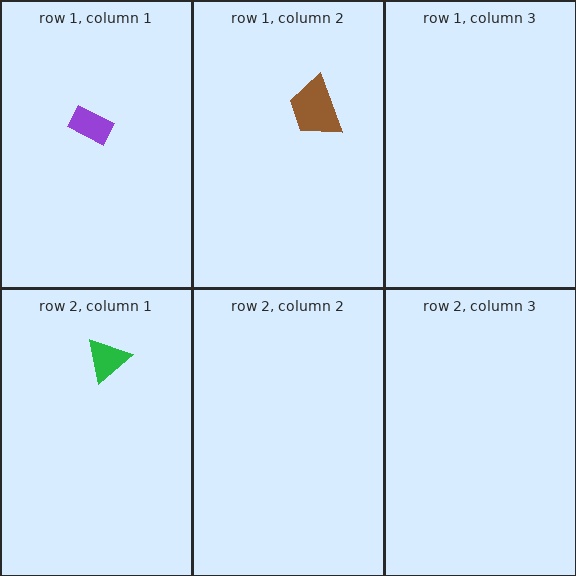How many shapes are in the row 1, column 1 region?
1.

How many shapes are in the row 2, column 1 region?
1.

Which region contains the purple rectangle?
The row 1, column 1 region.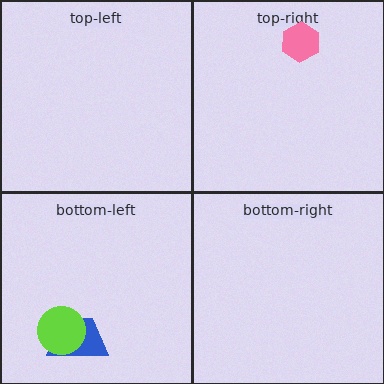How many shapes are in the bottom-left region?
2.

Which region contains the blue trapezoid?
The bottom-left region.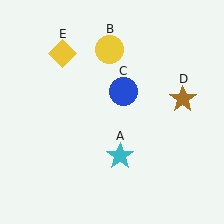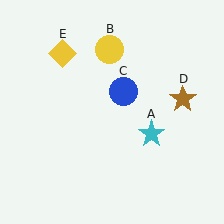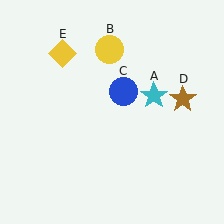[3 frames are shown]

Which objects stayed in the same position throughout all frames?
Yellow circle (object B) and blue circle (object C) and brown star (object D) and yellow diamond (object E) remained stationary.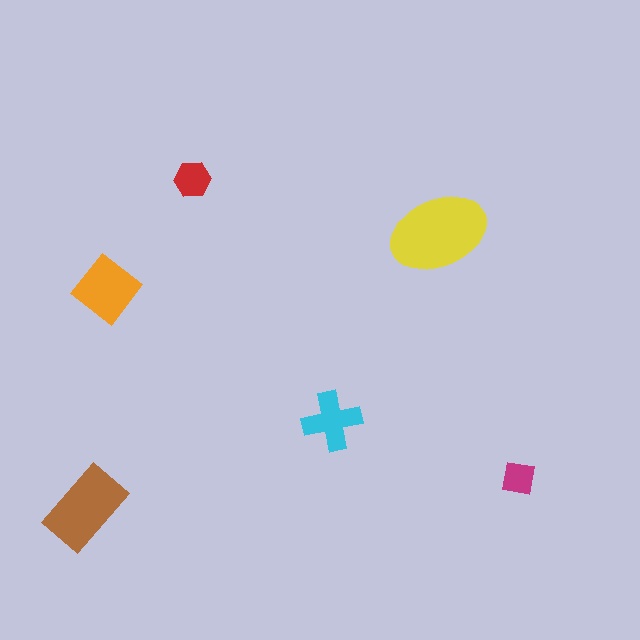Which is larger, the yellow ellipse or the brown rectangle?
The yellow ellipse.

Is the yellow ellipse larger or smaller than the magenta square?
Larger.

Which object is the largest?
The yellow ellipse.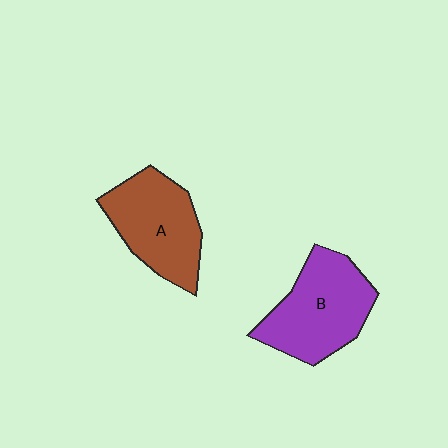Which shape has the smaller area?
Shape A (brown).